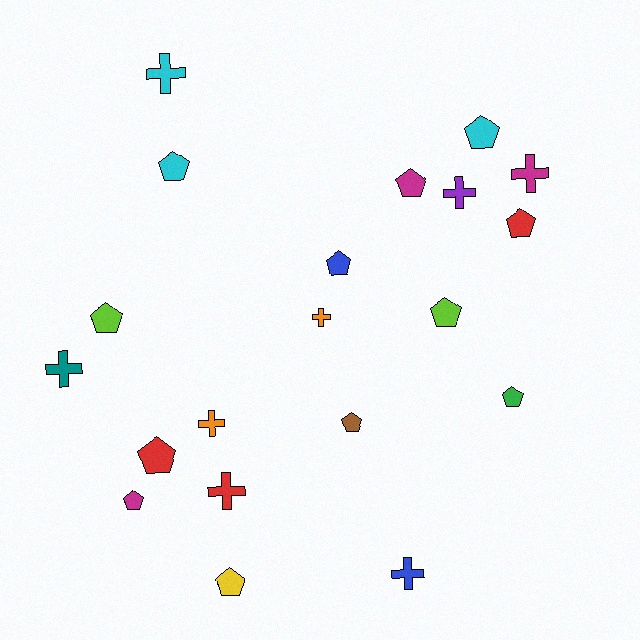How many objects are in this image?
There are 20 objects.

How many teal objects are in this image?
There is 1 teal object.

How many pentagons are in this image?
There are 12 pentagons.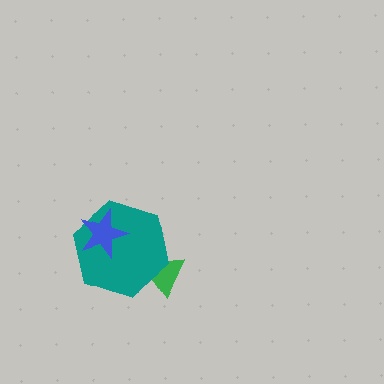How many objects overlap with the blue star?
1 object overlaps with the blue star.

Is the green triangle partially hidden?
Yes, it is partially covered by another shape.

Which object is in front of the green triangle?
The teal hexagon is in front of the green triangle.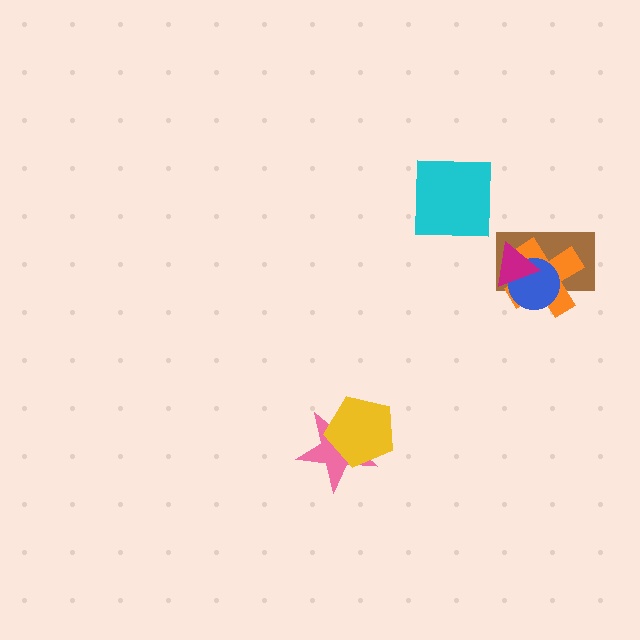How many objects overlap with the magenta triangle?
3 objects overlap with the magenta triangle.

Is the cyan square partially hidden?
No, no other shape covers it.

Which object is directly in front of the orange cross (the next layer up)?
The blue circle is directly in front of the orange cross.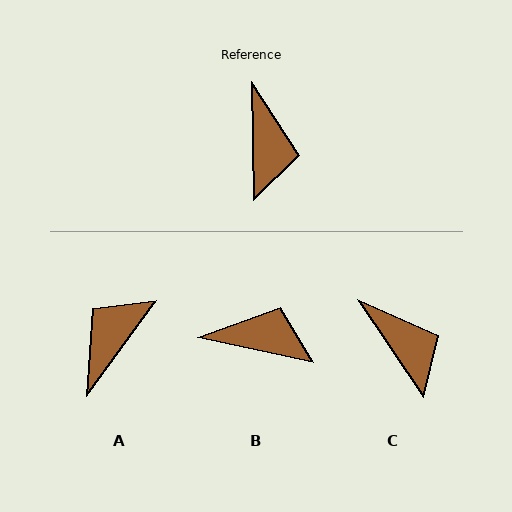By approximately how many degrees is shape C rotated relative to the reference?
Approximately 33 degrees counter-clockwise.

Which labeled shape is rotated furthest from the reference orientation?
A, about 143 degrees away.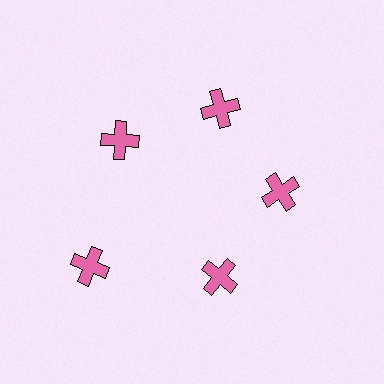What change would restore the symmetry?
The symmetry would be restored by moving it inward, back onto the ring so that all 5 crosses sit at equal angles and equal distance from the center.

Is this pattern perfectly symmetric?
No. The 5 pink crosses are arranged in a ring, but one element near the 8 o'clock position is pushed outward from the center, breaking the 5-fold rotational symmetry.